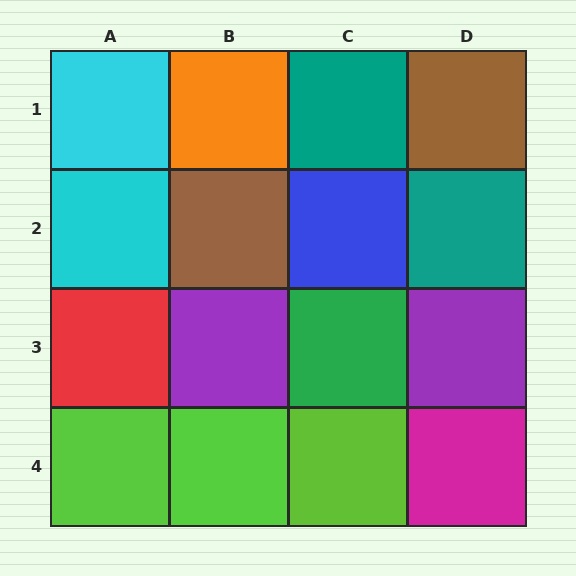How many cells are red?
1 cell is red.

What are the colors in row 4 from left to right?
Lime, lime, lime, magenta.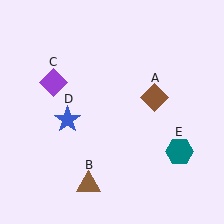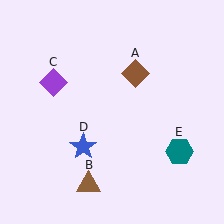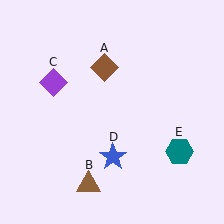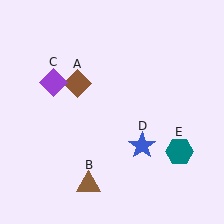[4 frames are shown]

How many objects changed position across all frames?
2 objects changed position: brown diamond (object A), blue star (object D).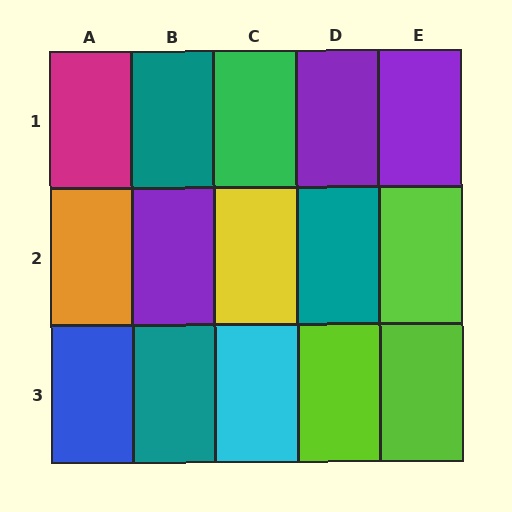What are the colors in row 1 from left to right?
Magenta, teal, green, purple, purple.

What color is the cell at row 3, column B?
Teal.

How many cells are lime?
3 cells are lime.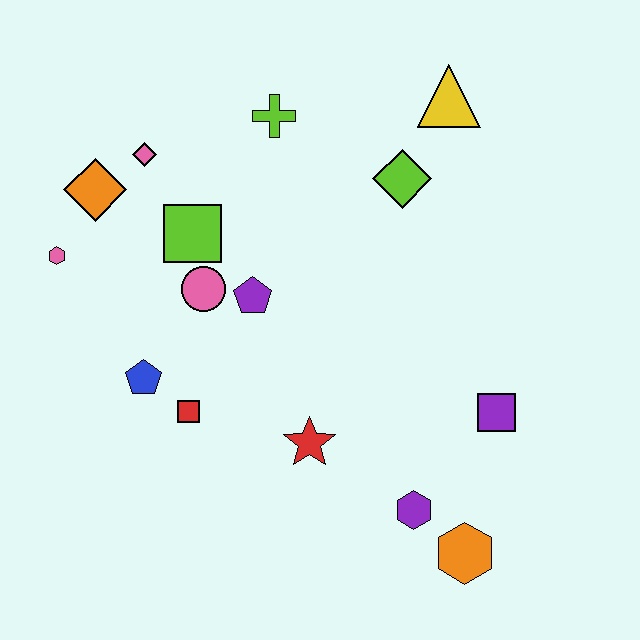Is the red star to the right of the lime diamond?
No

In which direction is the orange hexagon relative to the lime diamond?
The orange hexagon is below the lime diamond.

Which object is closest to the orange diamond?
The pink diamond is closest to the orange diamond.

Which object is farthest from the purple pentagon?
The orange hexagon is farthest from the purple pentagon.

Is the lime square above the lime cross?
No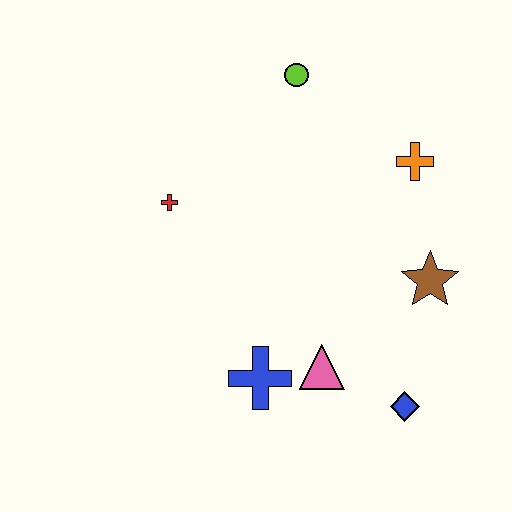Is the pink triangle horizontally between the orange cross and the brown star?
No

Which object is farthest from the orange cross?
The blue cross is farthest from the orange cross.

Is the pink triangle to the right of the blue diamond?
No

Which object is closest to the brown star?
The orange cross is closest to the brown star.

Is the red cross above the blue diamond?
Yes